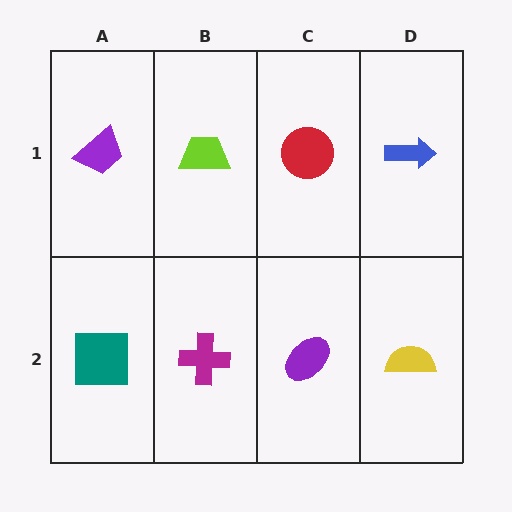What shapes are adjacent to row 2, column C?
A red circle (row 1, column C), a magenta cross (row 2, column B), a yellow semicircle (row 2, column D).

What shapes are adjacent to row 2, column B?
A lime trapezoid (row 1, column B), a teal square (row 2, column A), a purple ellipse (row 2, column C).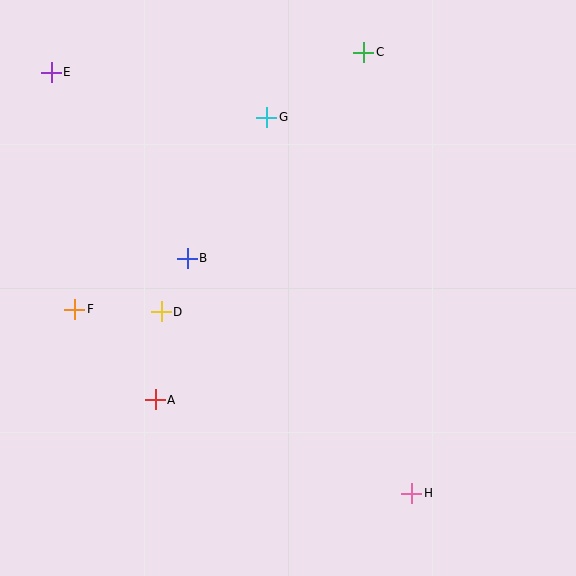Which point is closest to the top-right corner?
Point C is closest to the top-right corner.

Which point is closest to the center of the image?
Point B at (187, 258) is closest to the center.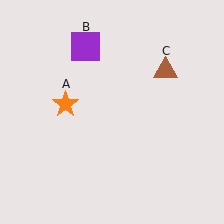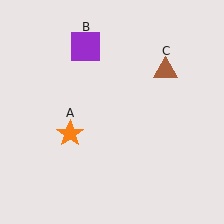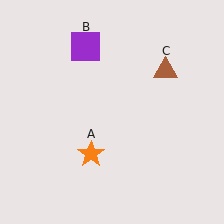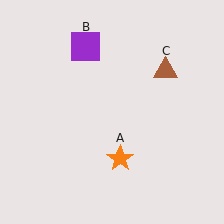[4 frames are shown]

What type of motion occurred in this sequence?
The orange star (object A) rotated counterclockwise around the center of the scene.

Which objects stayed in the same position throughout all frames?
Purple square (object B) and brown triangle (object C) remained stationary.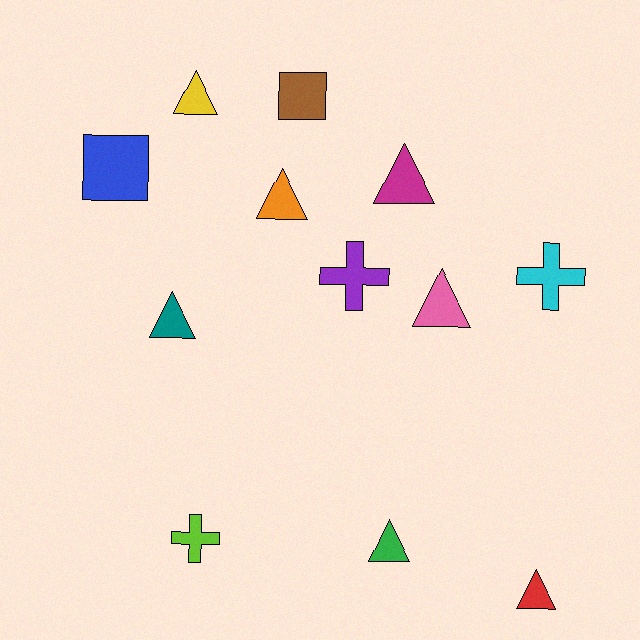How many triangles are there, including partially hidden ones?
There are 7 triangles.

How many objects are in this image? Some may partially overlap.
There are 12 objects.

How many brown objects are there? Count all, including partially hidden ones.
There is 1 brown object.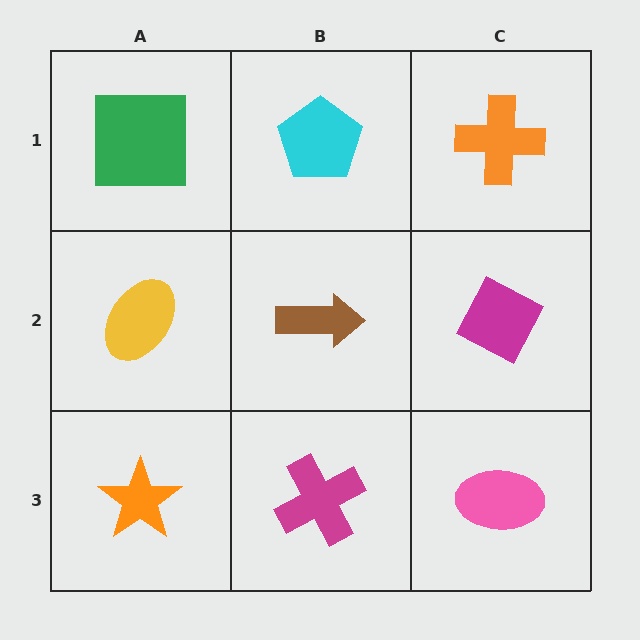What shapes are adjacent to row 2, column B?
A cyan pentagon (row 1, column B), a magenta cross (row 3, column B), a yellow ellipse (row 2, column A), a magenta diamond (row 2, column C).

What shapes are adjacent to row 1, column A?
A yellow ellipse (row 2, column A), a cyan pentagon (row 1, column B).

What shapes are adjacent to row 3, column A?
A yellow ellipse (row 2, column A), a magenta cross (row 3, column B).